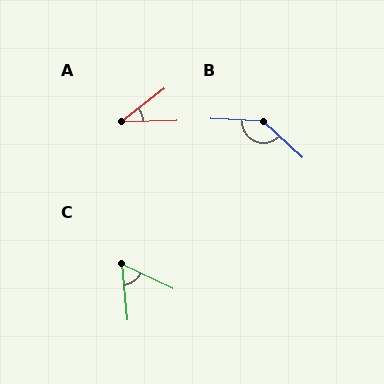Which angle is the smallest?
A, at approximately 36 degrees.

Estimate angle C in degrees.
Approximately 60 degrees.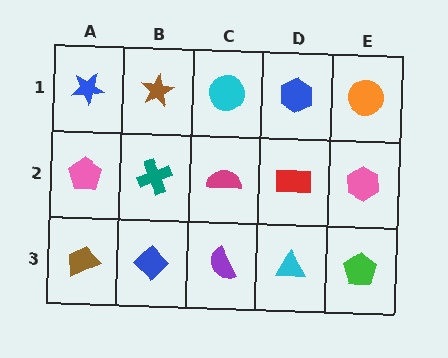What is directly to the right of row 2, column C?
A red rectangle.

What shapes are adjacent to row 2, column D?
A blue hexagon (row 1, column D), a cyan triangle (row 3, column D), a magenta semicircle (row 2, column C), a pink hexagon (row 2, column E).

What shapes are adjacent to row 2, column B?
A brown star (row 1, column B), a blue diamond (row 3, column B), a pink pentagon (row 2, column A), a magenta semicircle (row 2, column C).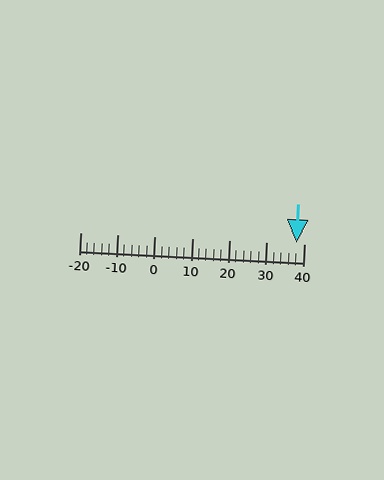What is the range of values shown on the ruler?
The ruler shows values from -20 to 40.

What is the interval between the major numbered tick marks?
The major tick marks are spaced 10 units apart.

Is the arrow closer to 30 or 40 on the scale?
The arrow is closer to 40.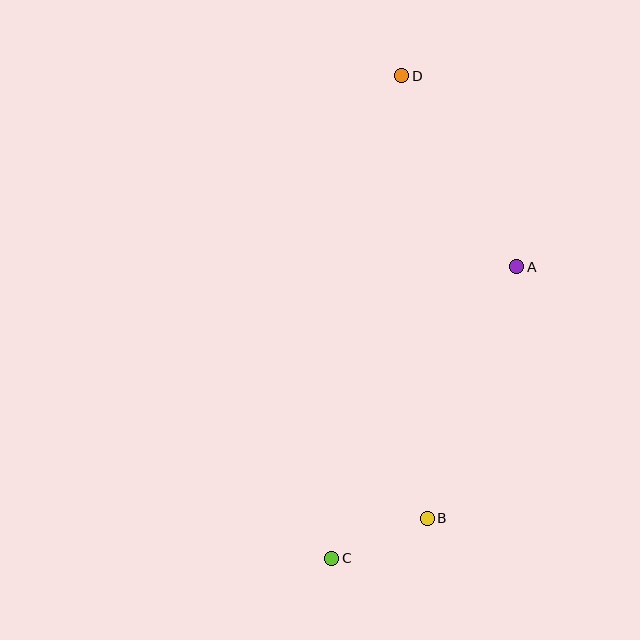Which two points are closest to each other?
Points B and C are closest to each other.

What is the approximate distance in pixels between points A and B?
The distance between A and B is approximately 267 pixels.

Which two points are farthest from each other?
Points C and D are farthest from each other.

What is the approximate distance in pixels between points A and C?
The distance between A and C is approximately 345 pixels.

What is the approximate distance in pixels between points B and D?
The distance between B and D is approximately 443 pixels.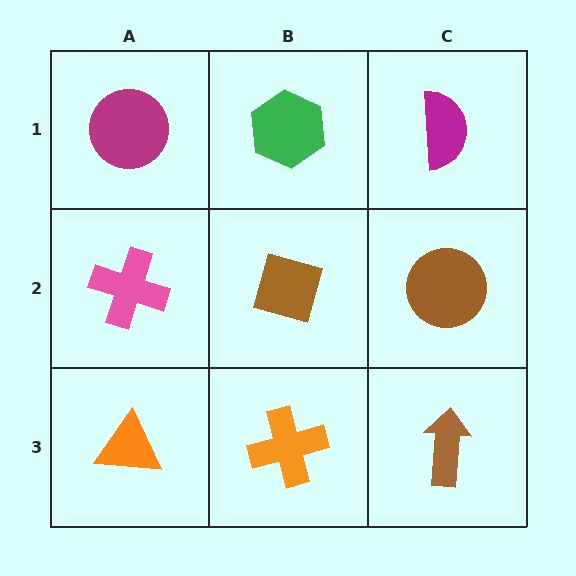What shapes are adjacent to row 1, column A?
A pink cross (row 2, column A), a green hexagon (row 1, column B).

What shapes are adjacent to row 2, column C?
A magenta semicircle (row 1, column C), a brown arrow (row 3, column C), a brown diamond (row 2, column B).